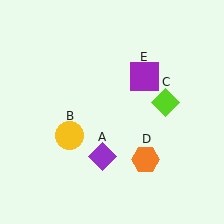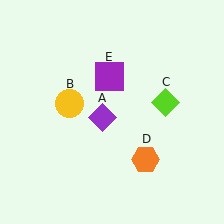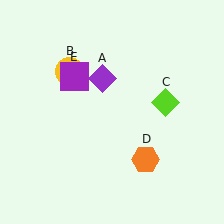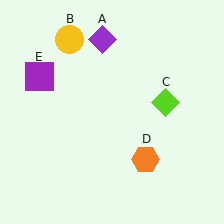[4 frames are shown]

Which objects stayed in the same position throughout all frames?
Lime diamond (object C) and orange hexagon (object D) remained stationary.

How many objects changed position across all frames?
3 objects changed position: purple diamond (object A), yellow circle (object B), purple square (object E).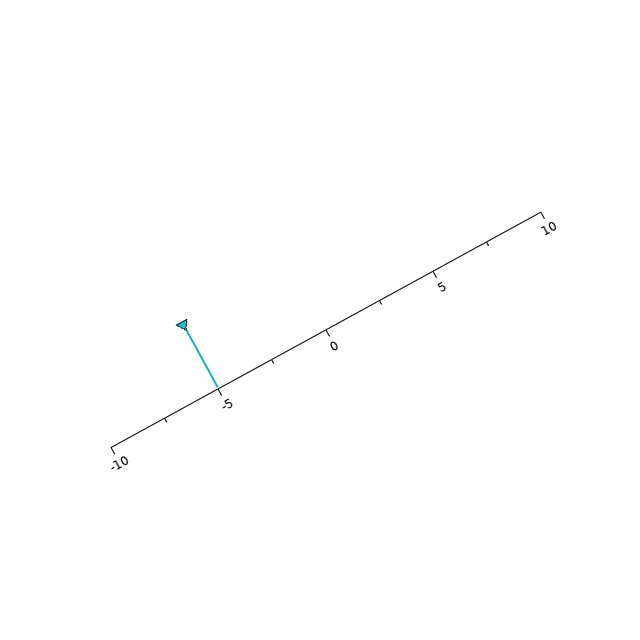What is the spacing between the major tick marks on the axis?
The major ticks are spaced 5 apart.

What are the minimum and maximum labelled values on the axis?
The axis runs from -10 to 10.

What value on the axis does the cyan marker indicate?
The marker indicates approximately -5.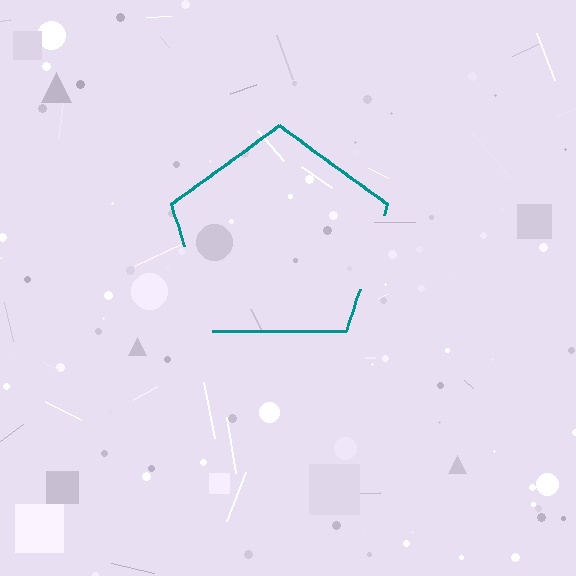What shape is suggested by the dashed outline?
The dashed outline suggests a pentagon.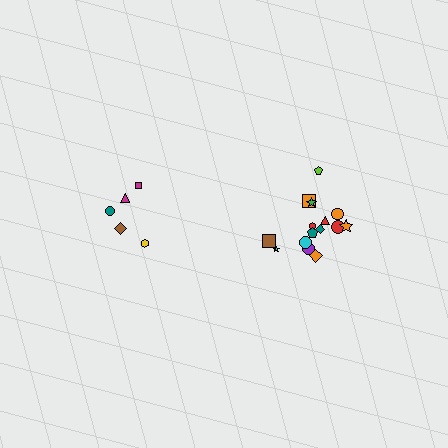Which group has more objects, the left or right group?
The right group.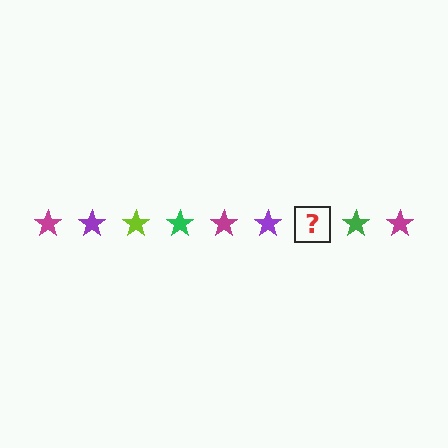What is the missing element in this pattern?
The missing element is a lime star.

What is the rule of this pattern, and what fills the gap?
The rule is that the pattern cycles through magenta, purple, lime, green stars. The gap should be filled with a lime star.